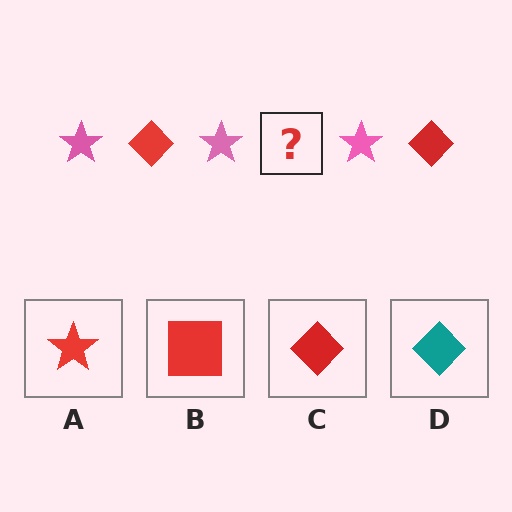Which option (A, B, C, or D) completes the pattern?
C.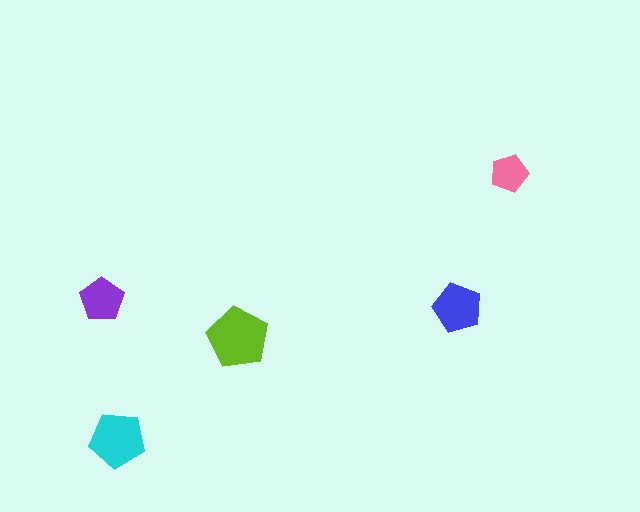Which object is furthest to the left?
The purple pentagon is leftmost.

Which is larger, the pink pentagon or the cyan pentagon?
The cyan one.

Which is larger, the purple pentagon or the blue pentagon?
The blue one.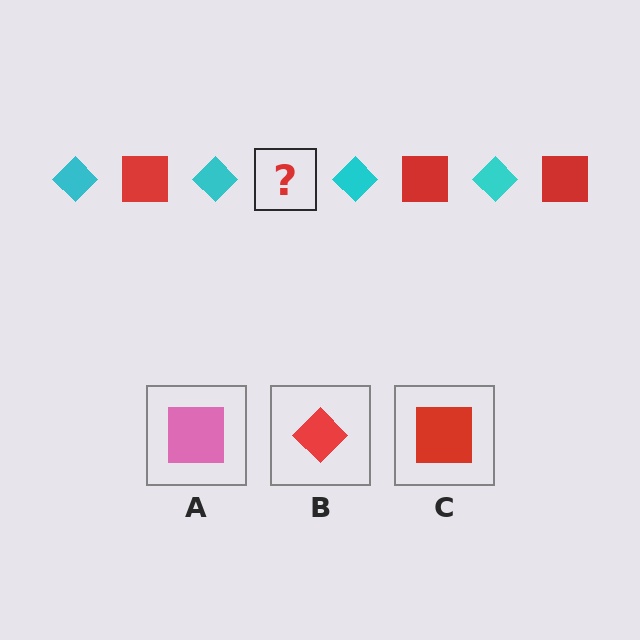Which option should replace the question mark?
Option C.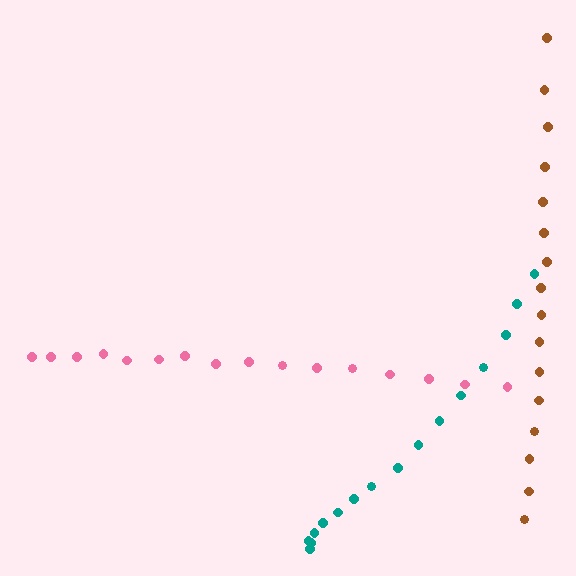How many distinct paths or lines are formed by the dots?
There are 3 distinct paths.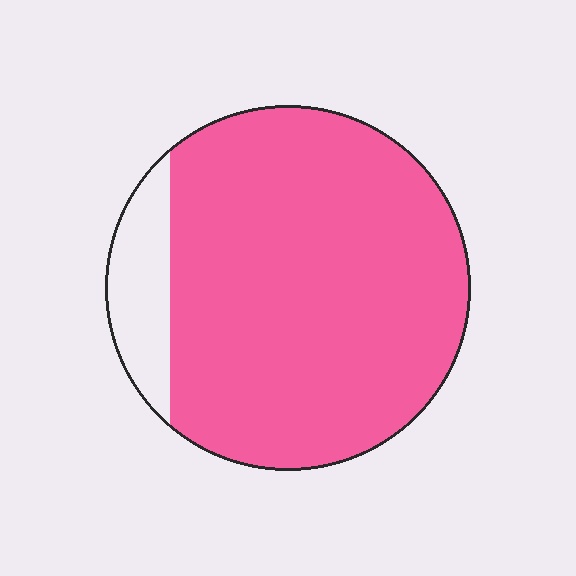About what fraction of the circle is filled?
About seven eighths (7/8).